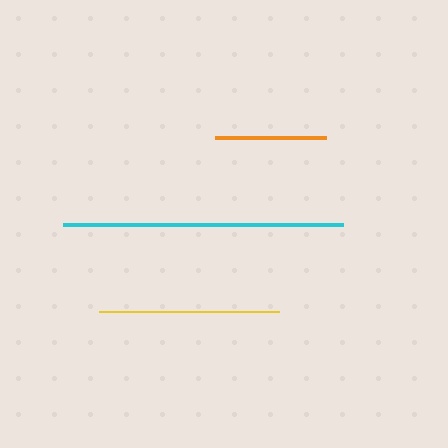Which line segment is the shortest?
The orange line is the shortest at approximately 111 pixels.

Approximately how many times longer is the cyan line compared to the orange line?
The cyan line is approximately 2.5 times the length of the orange line.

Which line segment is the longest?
The cyan line is the longest at approximately 281 pixels.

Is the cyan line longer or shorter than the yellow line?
The cyan line is longer than the yellow line.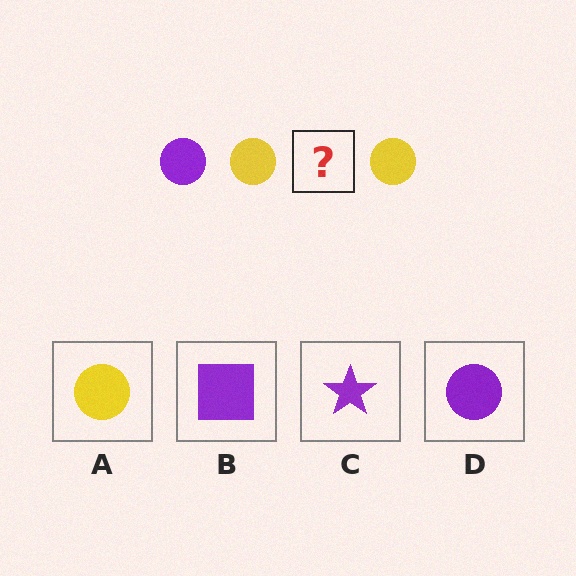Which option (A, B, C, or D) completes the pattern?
D.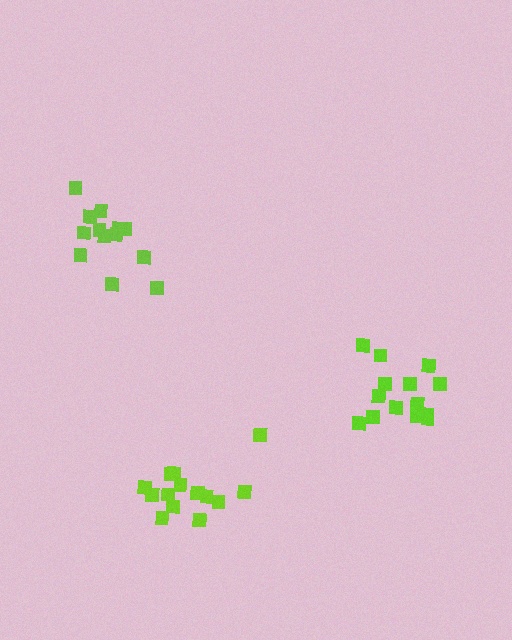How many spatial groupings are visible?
There are 3 spatial groupings.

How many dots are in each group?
Group 1: 13 dots, Group 2: 14 dots, Group 3: 14 dots (41 total).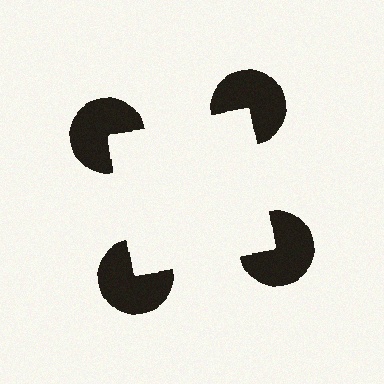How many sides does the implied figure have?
4 sides.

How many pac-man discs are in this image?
There are 4 — one at each vertex of the illusory square.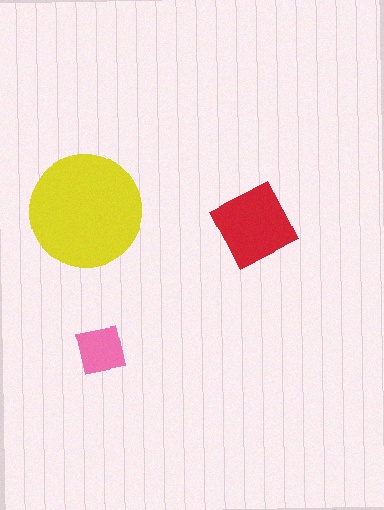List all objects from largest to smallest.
The yellow circle, the red square, the pink square.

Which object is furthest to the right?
The red square is rightmost.